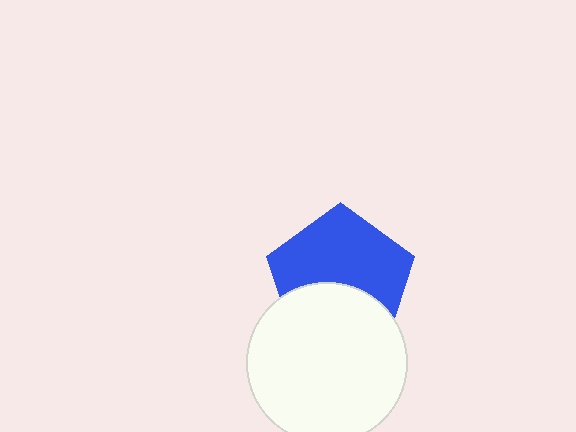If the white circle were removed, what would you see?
You would see the complete blue pentagon.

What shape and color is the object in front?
The object in front is a white circle.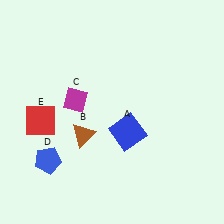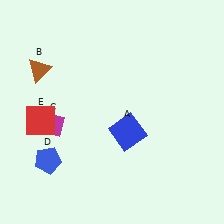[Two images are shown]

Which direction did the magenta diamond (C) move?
The magenta diamond (C) moved down.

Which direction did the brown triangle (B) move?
The brown triangle (B) moved up.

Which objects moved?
The objects that moved are: the brown triangle (B), the magenta diamond (C).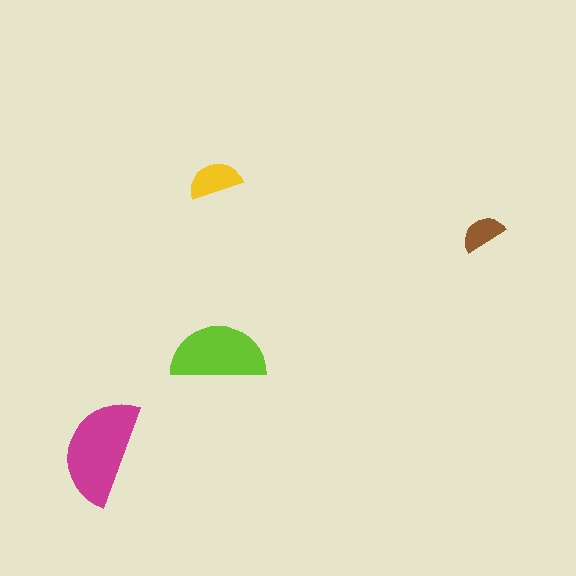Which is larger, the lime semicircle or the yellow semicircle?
The lime one.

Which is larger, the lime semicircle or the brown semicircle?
The lime one.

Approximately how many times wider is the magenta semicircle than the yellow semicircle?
About 2 times wider.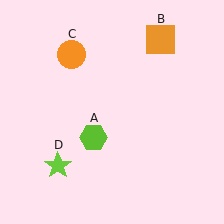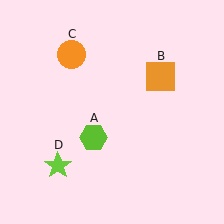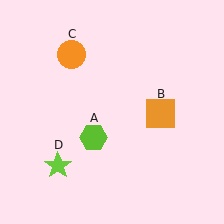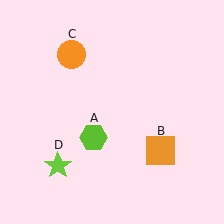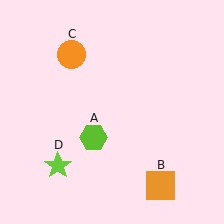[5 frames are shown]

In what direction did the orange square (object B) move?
The orange square (object B) moved down.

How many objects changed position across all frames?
1 object changed position: orange square (object B).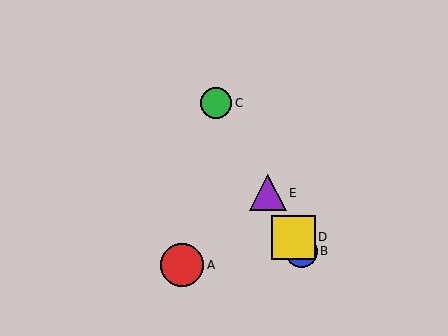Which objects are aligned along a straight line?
Objects B, C, D, E are aligned along a straight line.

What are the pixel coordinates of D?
Object D is at (293, 237).